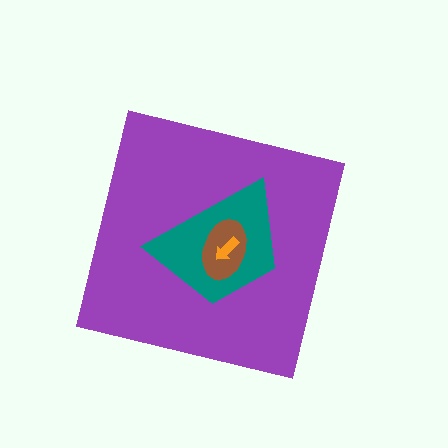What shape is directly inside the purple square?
The teal trapezoid.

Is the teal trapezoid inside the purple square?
Yes.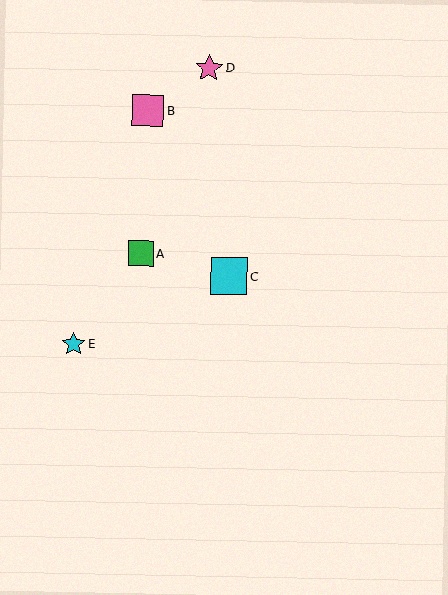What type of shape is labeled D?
Shape D is a pink star.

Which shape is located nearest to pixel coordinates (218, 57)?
The pink star (labeled D) at (209, 68) is nearest to that location.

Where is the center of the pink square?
The center of the pink square is at (148, 111).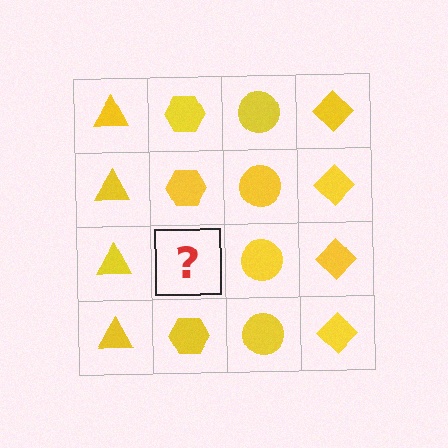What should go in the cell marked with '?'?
The missing cell should contain a yellow hexagon.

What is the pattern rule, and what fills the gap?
The rule is that each column has a consistent shape. The gap should be filled with a yellow hexagon.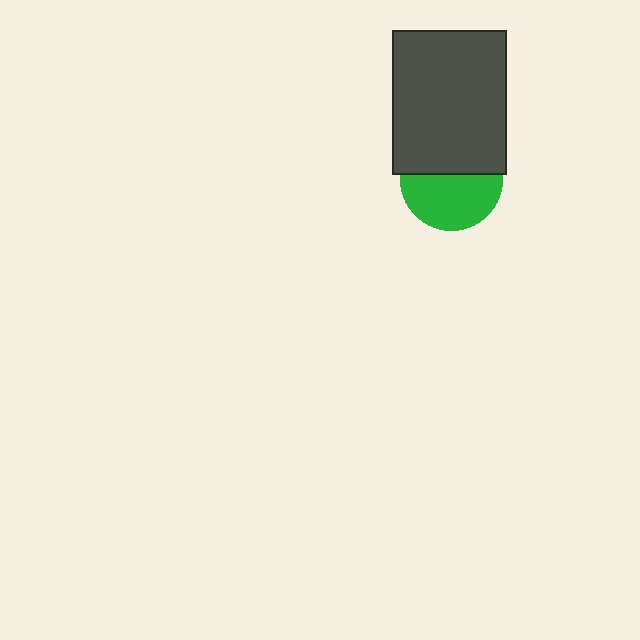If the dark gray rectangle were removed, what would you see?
You would see the complete green circle.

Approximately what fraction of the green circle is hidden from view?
Roughly 45% of the green circle is hidden behind the dark gray rectangle.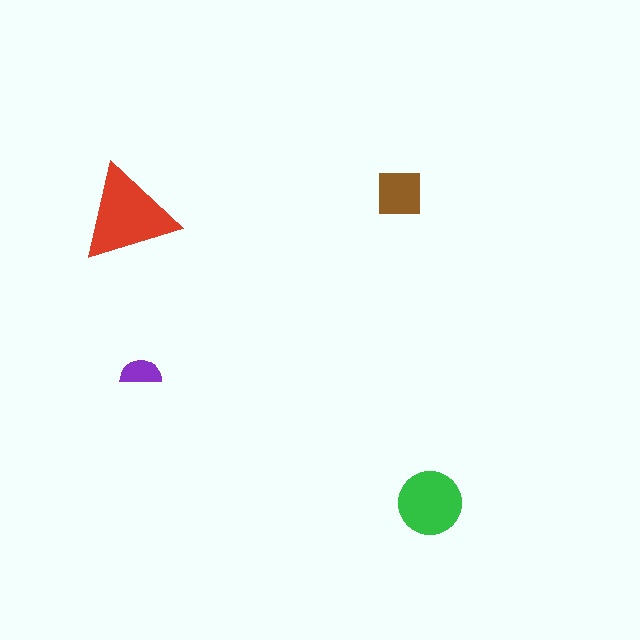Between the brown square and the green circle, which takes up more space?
The green circle.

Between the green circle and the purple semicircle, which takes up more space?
The green circle.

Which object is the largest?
The red triangle.